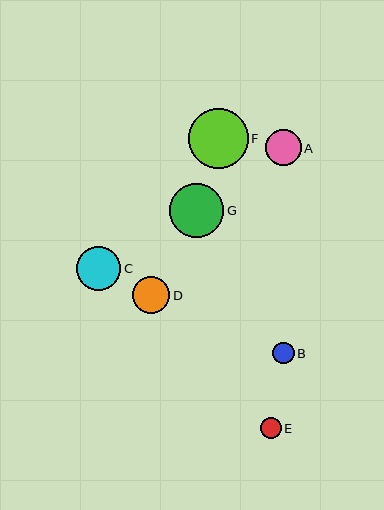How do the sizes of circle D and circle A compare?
Circle D and circle A are approximately the same size.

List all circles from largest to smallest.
From largest to smallest: F, G, C, D, A, E, B.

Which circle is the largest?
Circle F is the largest with a size of approximately 60 pixels.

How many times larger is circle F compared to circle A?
Circle F is approximately 1.7 times the size of circle A.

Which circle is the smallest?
Circle B is the smallest with a size of approximately 21 pixels.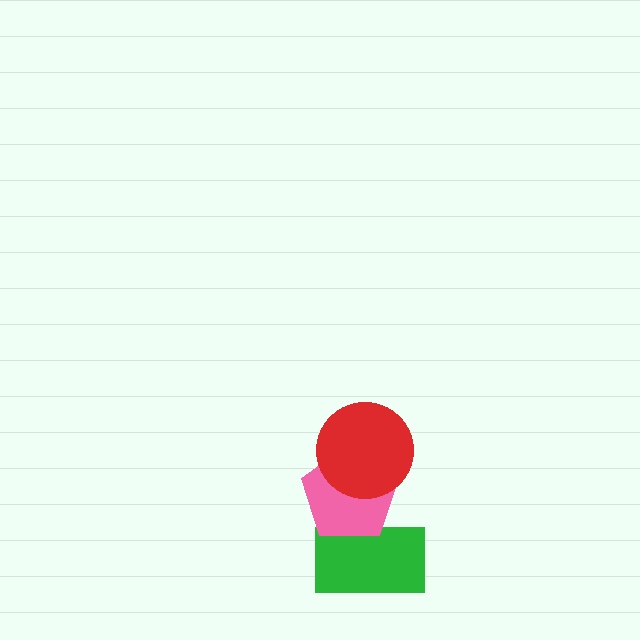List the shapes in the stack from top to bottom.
From top to bottom: the red circle, the pink pentagon, the green rectangle.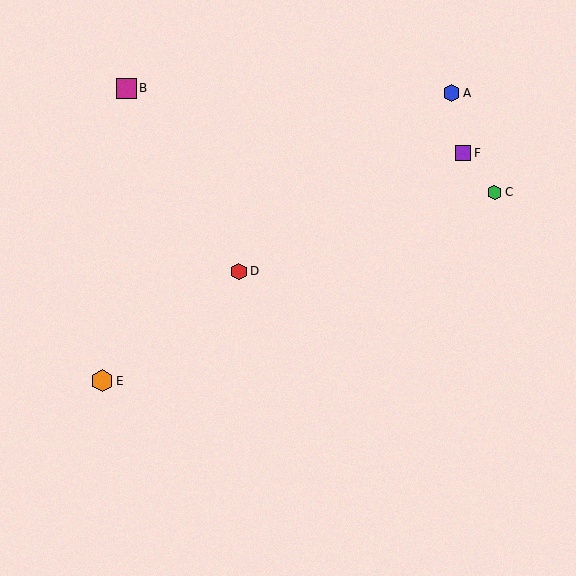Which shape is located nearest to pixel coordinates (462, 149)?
The purple square (labeled F) at (463, 153) is nearest to that location.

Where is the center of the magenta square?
The center of the magenta square is at (127, 88).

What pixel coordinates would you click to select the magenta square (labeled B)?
Click at (127, 88) to select the magenta square B.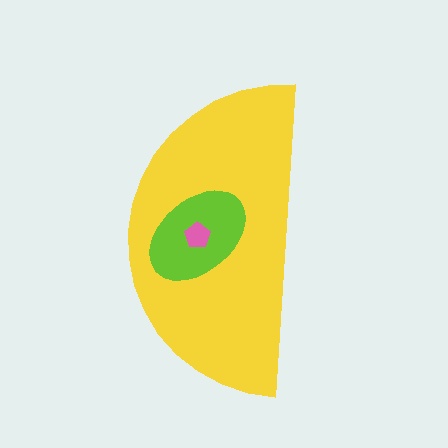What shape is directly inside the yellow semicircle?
The lime ellipse.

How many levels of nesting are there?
3.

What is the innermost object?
The pink pentagon.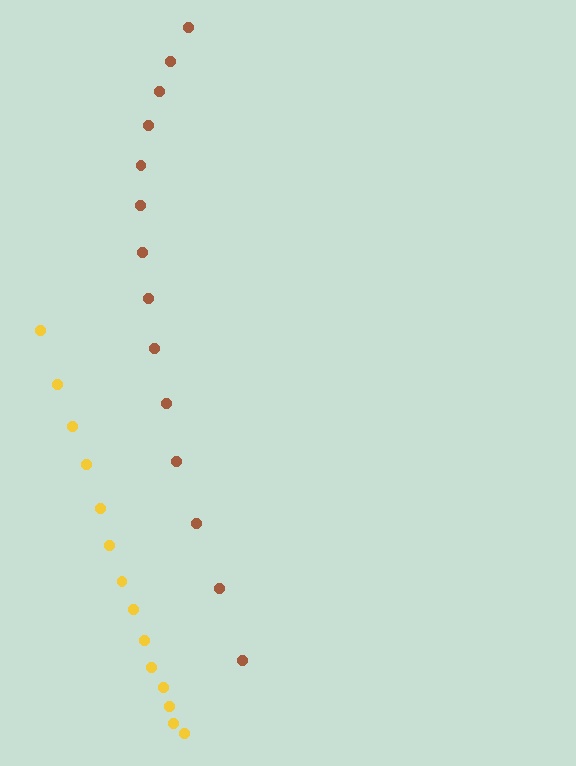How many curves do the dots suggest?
There are 2 distinct paths.